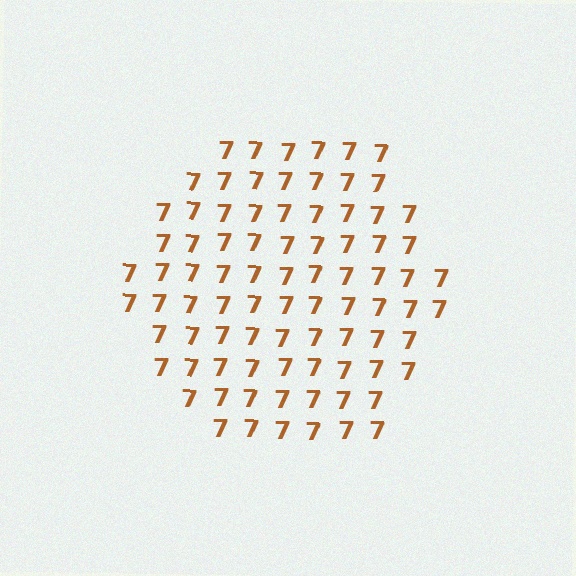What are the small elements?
The small elements are digit 7's.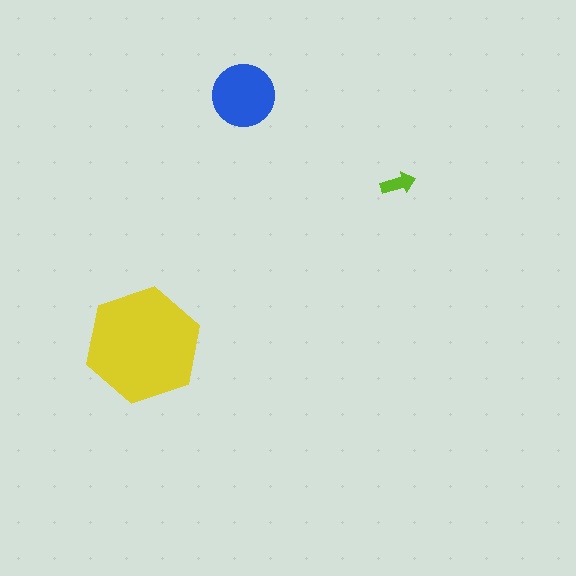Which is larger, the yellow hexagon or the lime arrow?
The yellow hexagon.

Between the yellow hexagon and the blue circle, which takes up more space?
The yellow hexagon.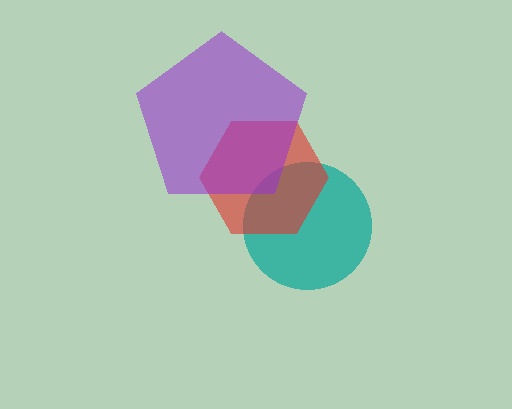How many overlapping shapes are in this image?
There are 3 overlapping shapes in the image.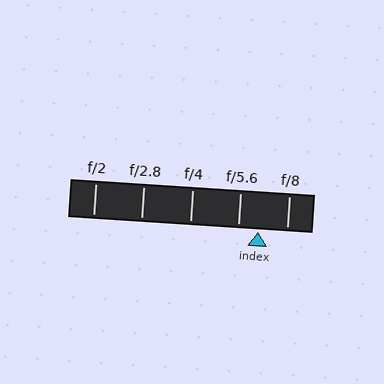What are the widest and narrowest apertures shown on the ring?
The widest aperture shown is f/2 and the narrowest is f/8.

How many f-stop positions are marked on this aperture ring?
There are 5 f-stop positions marked.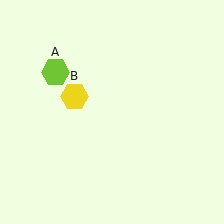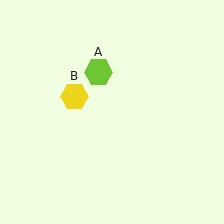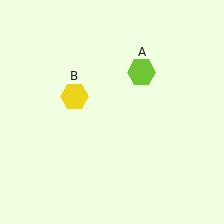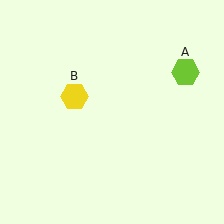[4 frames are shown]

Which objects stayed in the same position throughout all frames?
Yellow hexagon (object B) remained stationary.